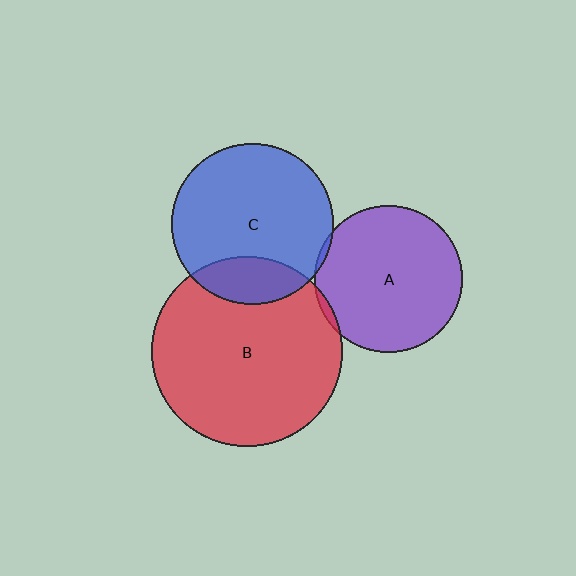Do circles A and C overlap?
Yes.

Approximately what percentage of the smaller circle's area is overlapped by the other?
Approximately 5%.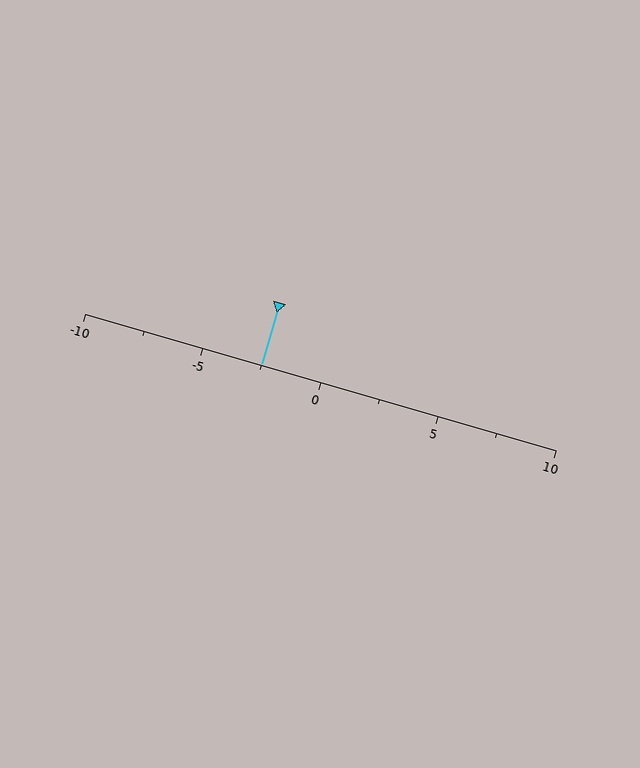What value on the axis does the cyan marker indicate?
The marker indicates approximately -2.5.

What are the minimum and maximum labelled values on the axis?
The axis runs from -10 to 10.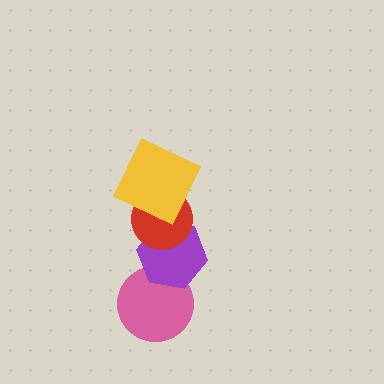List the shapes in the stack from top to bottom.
From top to bottom: the yellow square, the red circle, the purple hexagon, the pink circle.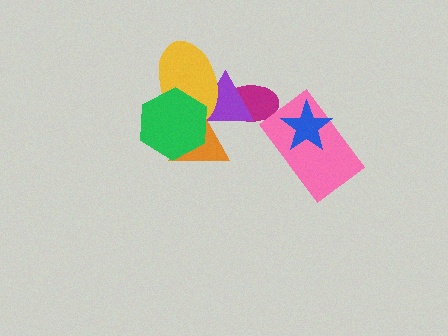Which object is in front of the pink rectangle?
The blue star is in front of the pink rectangle.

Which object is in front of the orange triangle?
The green hexagon is in front of the orange triangle.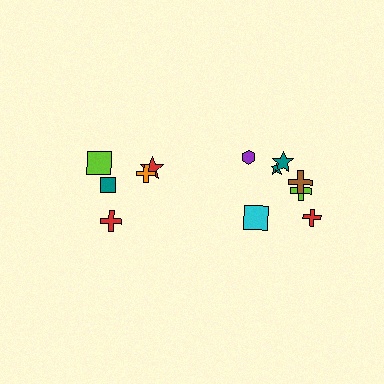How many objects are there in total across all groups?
There are 12 objects.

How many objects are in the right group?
There are 7 objects.